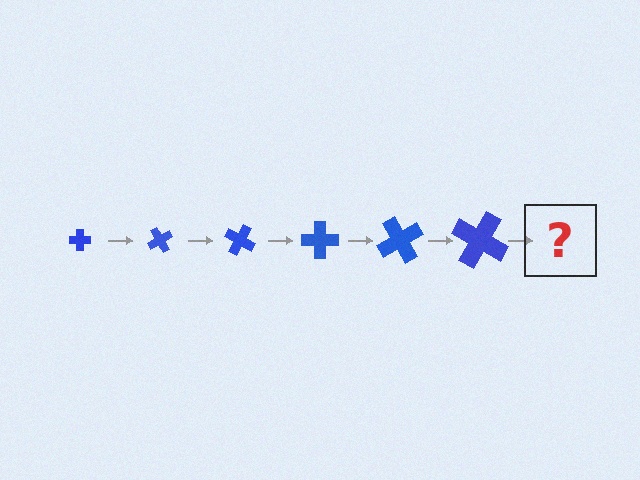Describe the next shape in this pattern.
It should be a cross, larger than the previous one and rotated 360 degrees from the start.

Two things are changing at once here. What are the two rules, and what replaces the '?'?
The two rules are that the cross grows larger each step and it rotates 60 degrees each step. The '?' should be a cross, larger than the previous one and rotated 360 degrees from the start.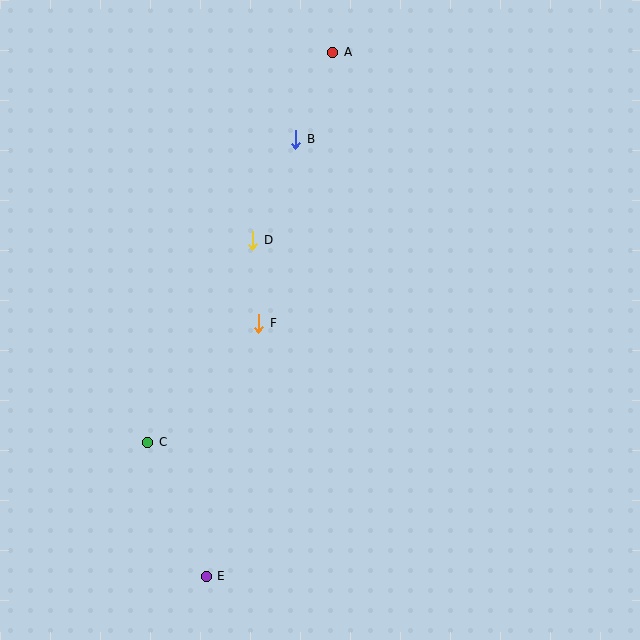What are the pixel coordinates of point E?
Point E is at (206, 576).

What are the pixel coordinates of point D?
Point D is at (253, 240).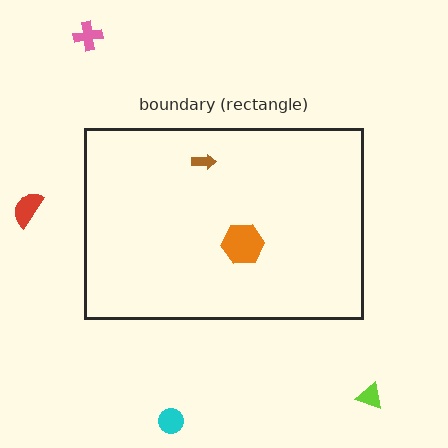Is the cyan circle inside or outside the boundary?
Outside.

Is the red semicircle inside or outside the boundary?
Outside.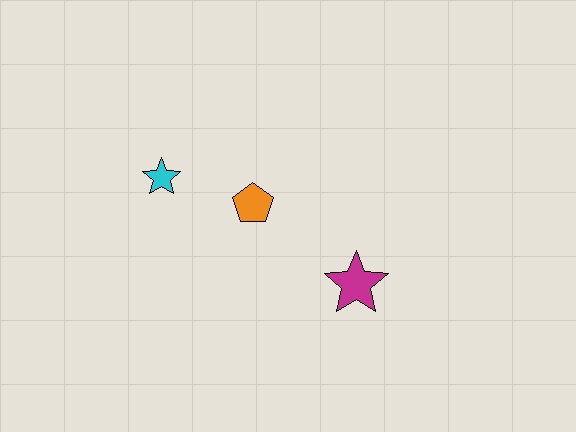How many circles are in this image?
There are no circles.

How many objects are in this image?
There are 3 objects.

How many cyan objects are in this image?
There is 1 cyan object.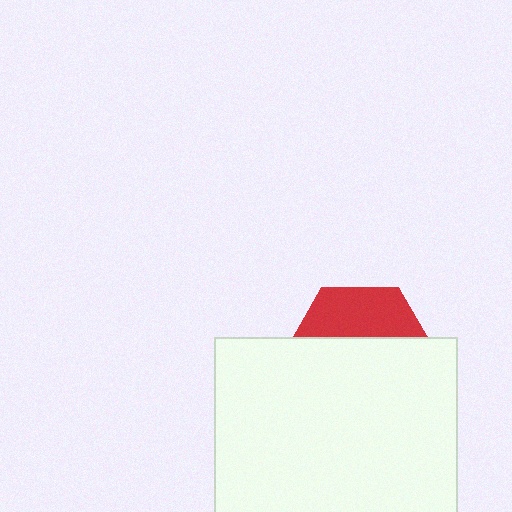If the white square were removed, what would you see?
You would see the complete red hexagon.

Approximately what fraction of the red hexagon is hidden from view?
Roughly 66% of the red hexagon is hidden behind the white square.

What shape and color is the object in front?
The object in front is a white square.